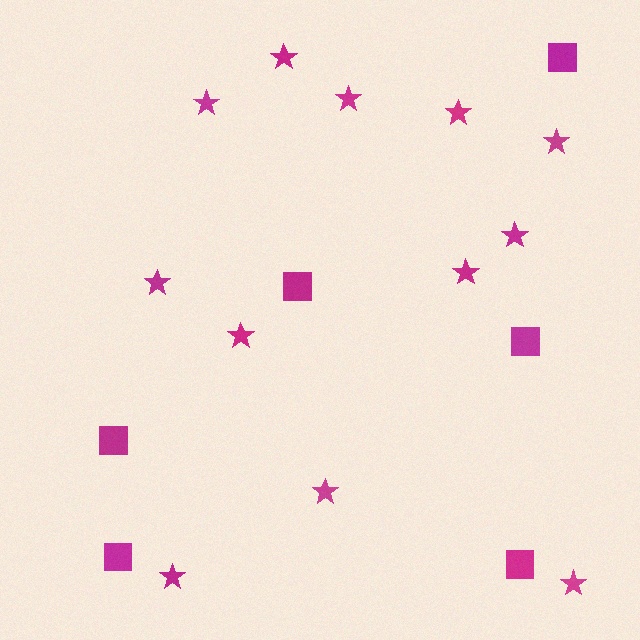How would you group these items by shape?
There are 2 groups: one group of stars (12) and one group of squares (6).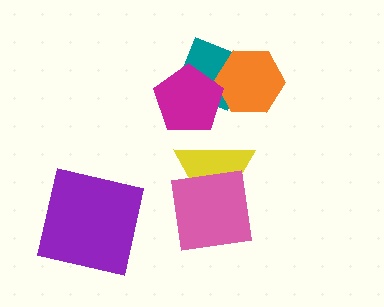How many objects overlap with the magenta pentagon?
2 objects overlap with the magenta pentagon.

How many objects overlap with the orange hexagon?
2 objects overlap with the orange hexagon.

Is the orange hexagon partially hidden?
Yes, it is partially covered by another shape.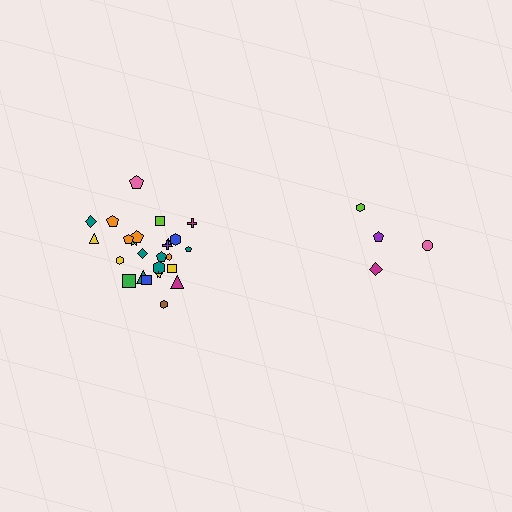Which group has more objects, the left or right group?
The left group.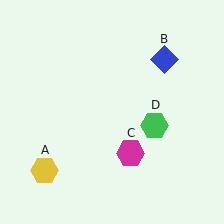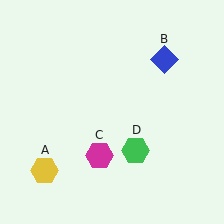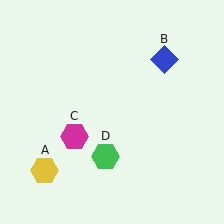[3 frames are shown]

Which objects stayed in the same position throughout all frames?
Yellow hexagon (object A) and blue diamond (object B) remained stationary.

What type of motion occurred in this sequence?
The magenta hexagon (object C), green hexagon (object D) rotated clockwise around the center of the scene.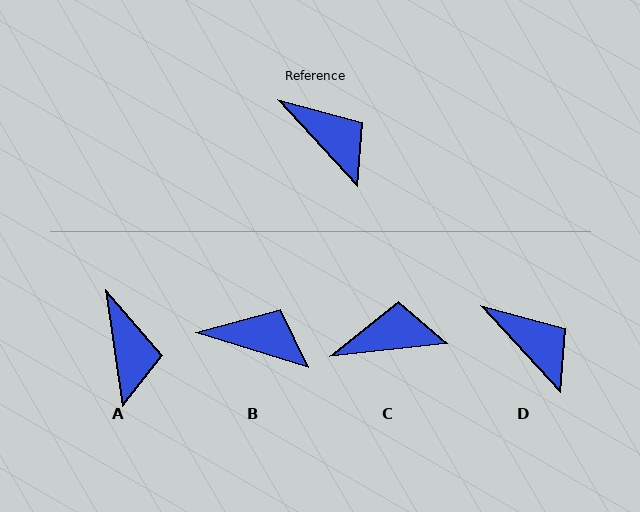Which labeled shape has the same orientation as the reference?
D.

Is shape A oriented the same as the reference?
No, it is off by about 34 degrees.